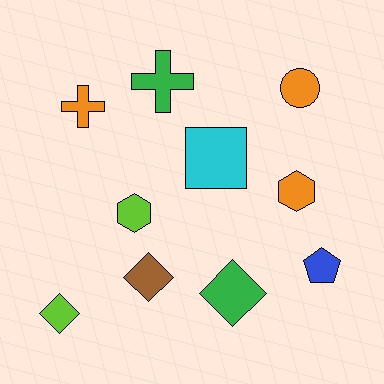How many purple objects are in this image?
There are no purple objects.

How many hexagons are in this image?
There are 2 hexagons.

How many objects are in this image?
There are 10 objects.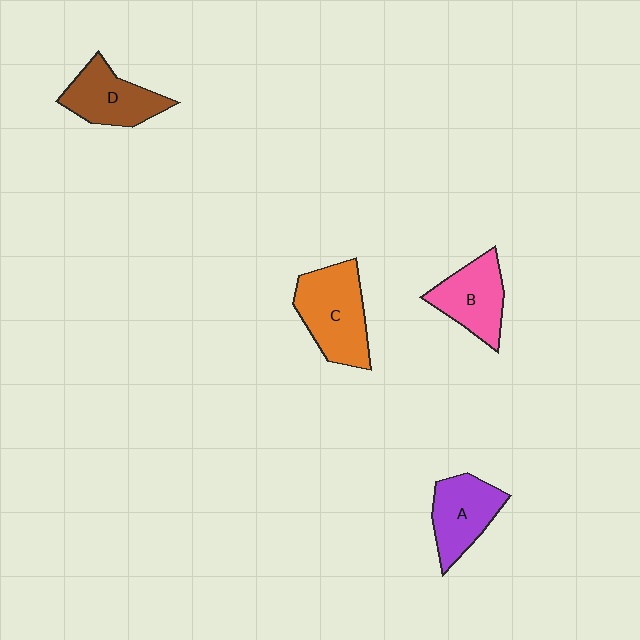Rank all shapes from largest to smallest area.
From largest to smallest: C (orange), B (pink), D (brown), A (purple).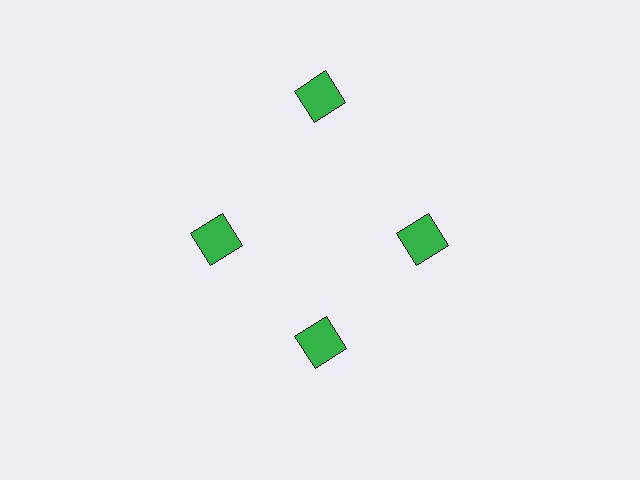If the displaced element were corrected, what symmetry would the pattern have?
It would have 4-fold rotational symmetry — the pattern would map onto itself every 90 degrees.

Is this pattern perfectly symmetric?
No. The 4 green squares are arranged in a ring, but one element near the 12 o'clock position is pushed outward from the center, breaking the 4-fold rotational symmetry.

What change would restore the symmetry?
The symmetry would be restored by moving it inward, back onto the ring so that all 4 squares sit at equal angles and equal distance from the center.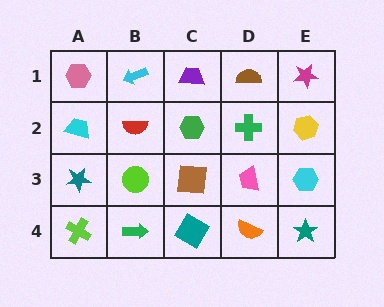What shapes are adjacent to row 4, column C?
A brown square (row 3, column C), a green arrow (row 4, column B), an orange semicircle (row 4, column D).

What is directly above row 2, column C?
A purple trapezoid.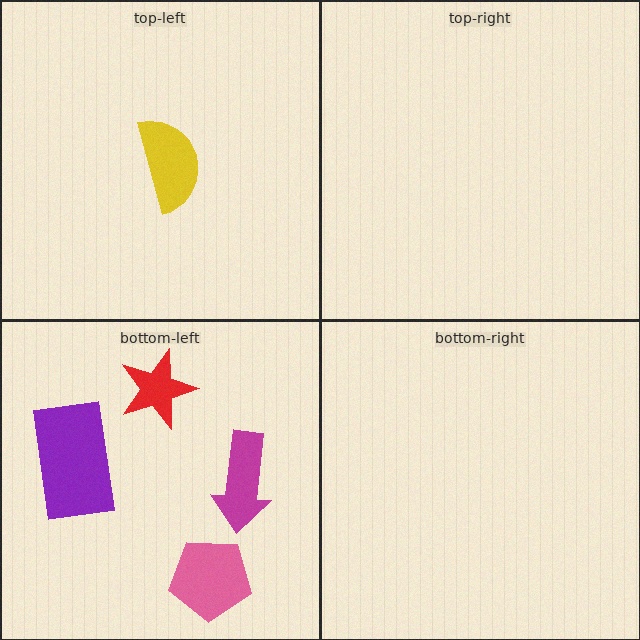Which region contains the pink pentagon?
The bottom-left region.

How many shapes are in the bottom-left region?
4.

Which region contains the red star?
The bottom-left region.